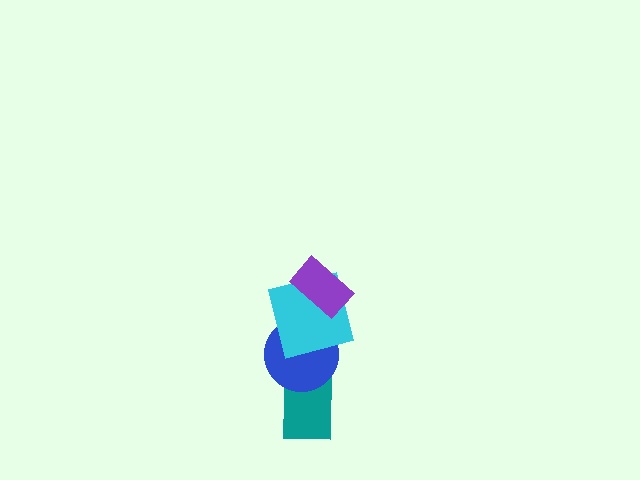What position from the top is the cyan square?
The cyan square is 2nd from the top.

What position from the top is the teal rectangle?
The teal rectangle is 4th from the top.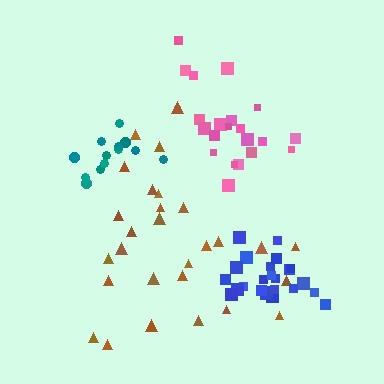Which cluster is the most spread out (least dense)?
Brown.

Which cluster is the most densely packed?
Blue.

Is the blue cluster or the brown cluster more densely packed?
Blue.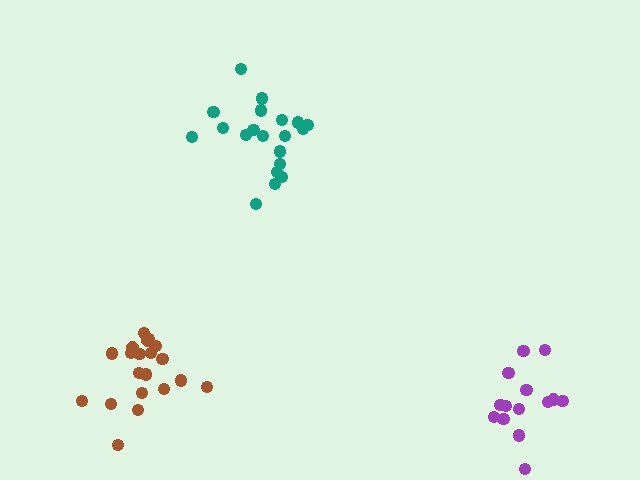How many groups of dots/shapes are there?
There are 3 groups.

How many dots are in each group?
Group 1: 14 dots, Group 2: 20 dots, Group 3: 20 dots (54 total).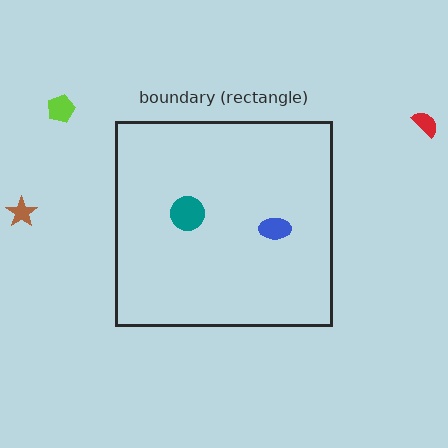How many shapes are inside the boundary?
2 inside, 3 outside.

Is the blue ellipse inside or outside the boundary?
Inside.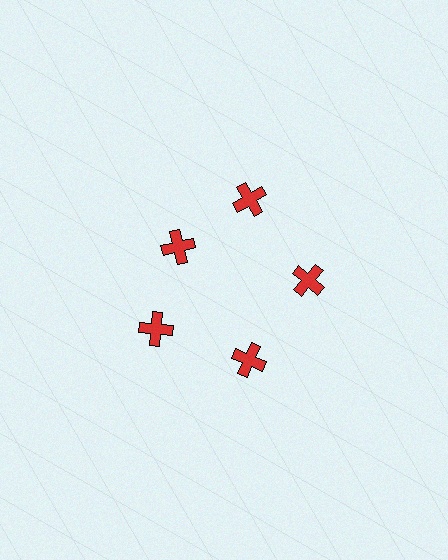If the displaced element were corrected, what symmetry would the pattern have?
It would have 5-fold rotational symmetry — the pattern would map onto itself every 72 degrees.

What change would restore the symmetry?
The symmetry would be restored by moving it outward, back onto the ring so that all 5 crosses sit at equal angles and equal distance from the center.